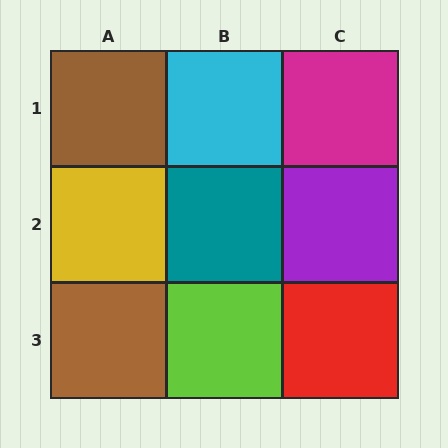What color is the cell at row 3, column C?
Red.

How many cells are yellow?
1 cell is yellow.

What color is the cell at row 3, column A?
Brown.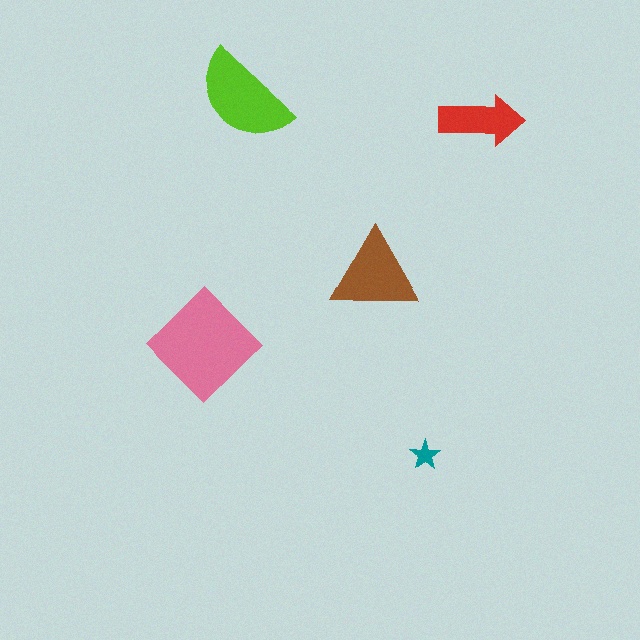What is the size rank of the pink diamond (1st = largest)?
1st.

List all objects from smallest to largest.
The teal star, the red arrow, the brown triangle, the lime semicircle, the pink diamond.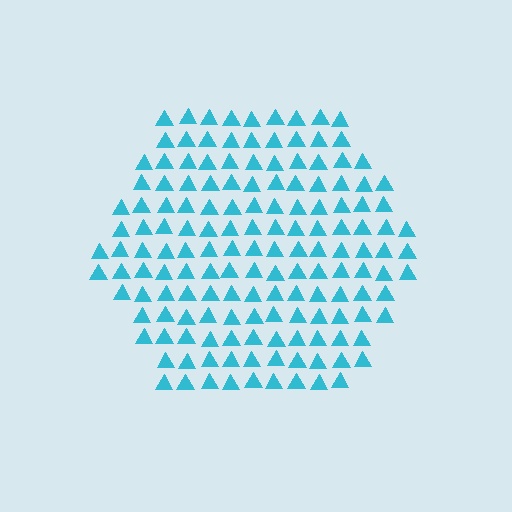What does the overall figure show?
The overall figure shows a hexagon.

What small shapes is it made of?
It is made of small triangles.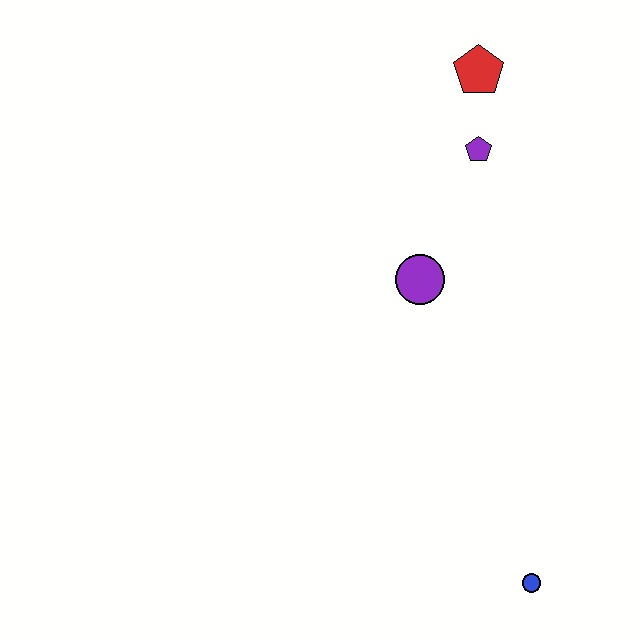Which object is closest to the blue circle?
The purple circle is closest to the blue circle.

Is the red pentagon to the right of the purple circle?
Yes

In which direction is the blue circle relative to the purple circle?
The blue circle is below the purple circle.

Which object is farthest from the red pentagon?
The blue circle is farthest from the red pentagon.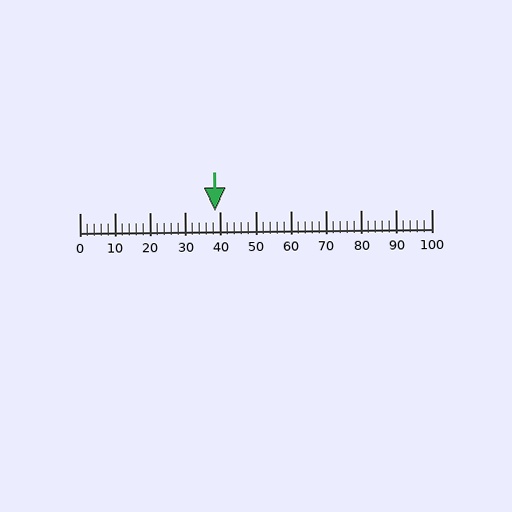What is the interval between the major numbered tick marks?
The major tick marks are spaced 10 units apart.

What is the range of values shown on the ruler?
The ruler shows values from 0 to 100.